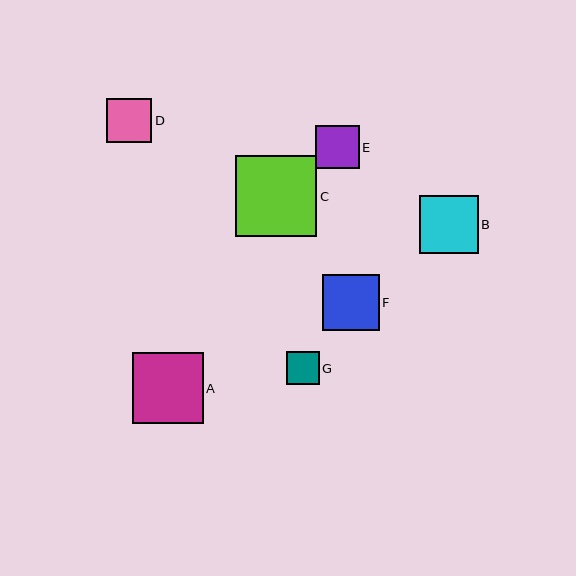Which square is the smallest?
Square G is the smallest with a size of approximately 33 pixels.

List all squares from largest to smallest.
From largest to smallest: C, A, B, F, D, E, G.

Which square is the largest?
Square C is the largest with a size of approximately 81 pixels.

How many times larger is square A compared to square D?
Square A is approximately 1.6 times the size of square D.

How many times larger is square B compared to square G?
Square B is approximately 1.8 times the size of square G.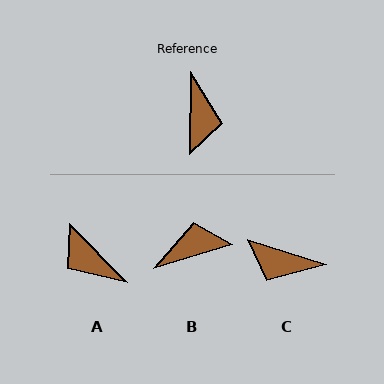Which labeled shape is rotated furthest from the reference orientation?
A, about 135 degrees away.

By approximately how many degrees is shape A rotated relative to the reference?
Approximately 135 degrees clockwise.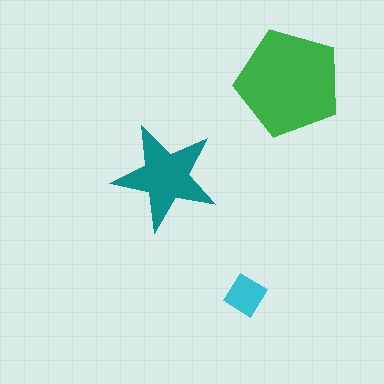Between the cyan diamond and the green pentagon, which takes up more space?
The green pentagon.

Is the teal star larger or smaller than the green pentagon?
Smaller.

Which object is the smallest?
The cyan diamond.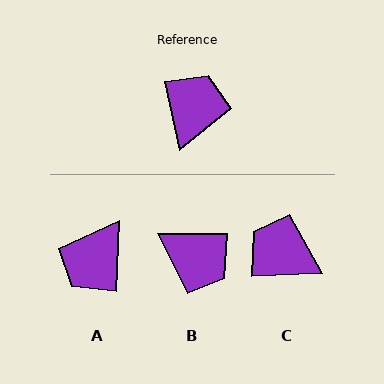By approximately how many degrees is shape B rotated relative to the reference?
Approximately 102 degrees clockwise.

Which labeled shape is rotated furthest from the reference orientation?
A, about 166 degrees away.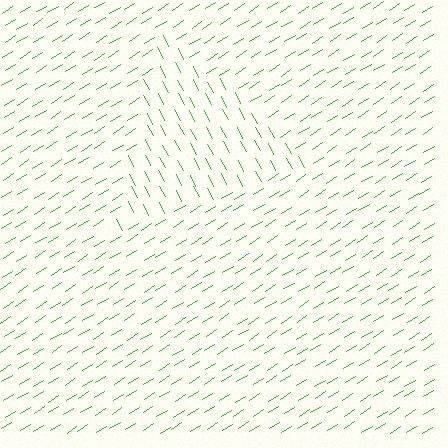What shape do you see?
I see a triangle.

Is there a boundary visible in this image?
Yes, there is a texture boundary formed by a change in line orientation.